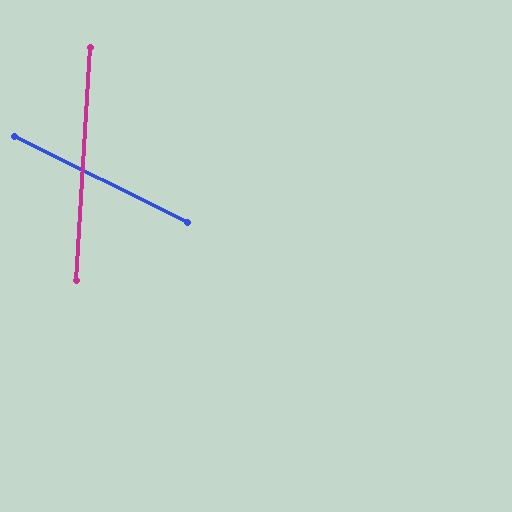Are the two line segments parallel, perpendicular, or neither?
Neither parallel nor perpendicular — they differ by about 67°.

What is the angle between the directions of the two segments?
Approximately 67 degrees.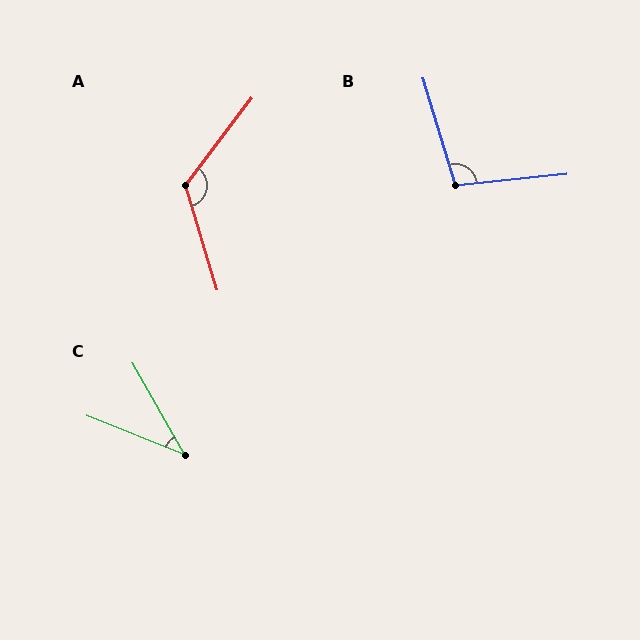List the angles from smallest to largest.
C (38°), B (101°), A (126°).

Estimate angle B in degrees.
Approximately 101 degrees.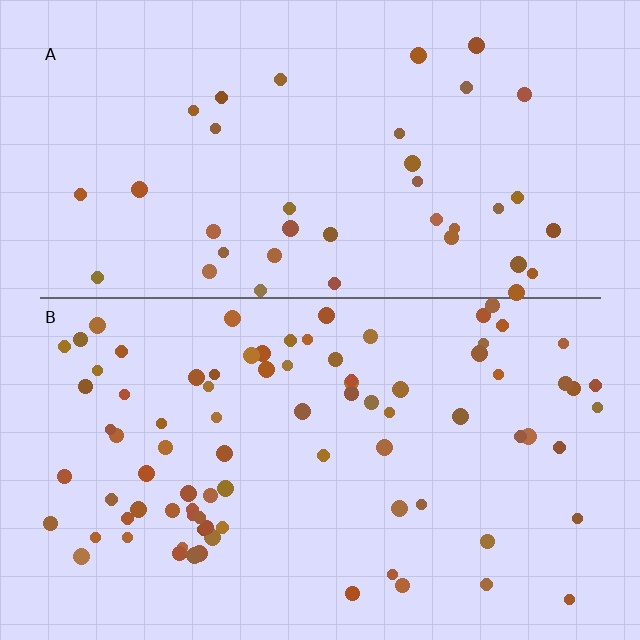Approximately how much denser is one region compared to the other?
Approximately 2.2× — region B over region A.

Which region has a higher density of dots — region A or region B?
B (the bottom).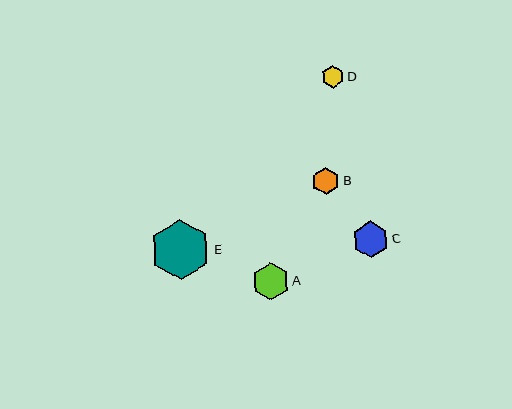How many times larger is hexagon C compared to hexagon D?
Hexagon C is approximately 1.7 times the size of hexagon D.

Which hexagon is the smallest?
Hexagon D is the smallest with a size of approximately 22 pixels.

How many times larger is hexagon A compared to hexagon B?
Hexagon A is approximately 1.3 times the size of hexagon B.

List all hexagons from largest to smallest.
From largest to smallest: E, A, C, B, D.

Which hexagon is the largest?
Hexagon E is the largest with a size of approximately 60 pixels.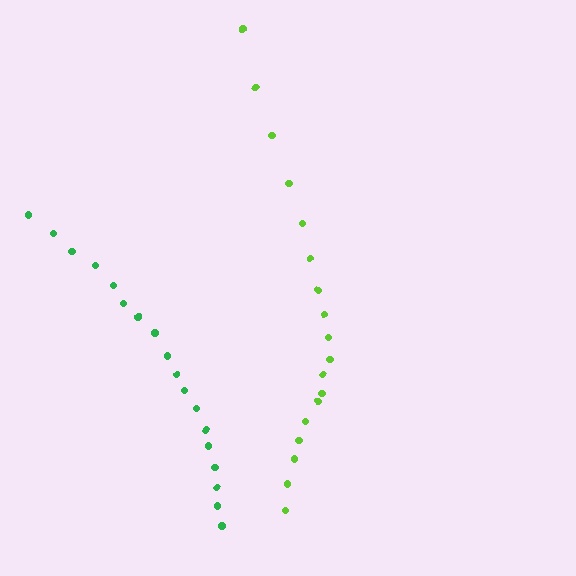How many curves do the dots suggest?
There are 2 distinct paths.